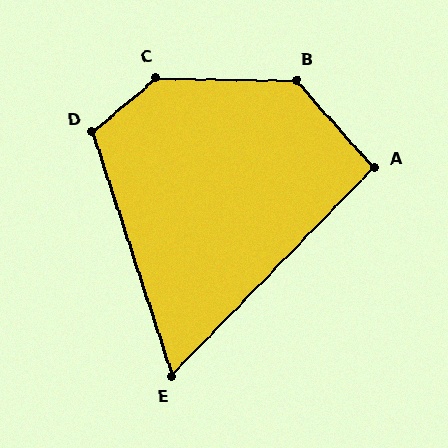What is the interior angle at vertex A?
Approximately 94 degrees (approximately right).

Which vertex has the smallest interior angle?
E, at approximately 62 degrees.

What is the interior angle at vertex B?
Approximately 133 degrees (obtuse).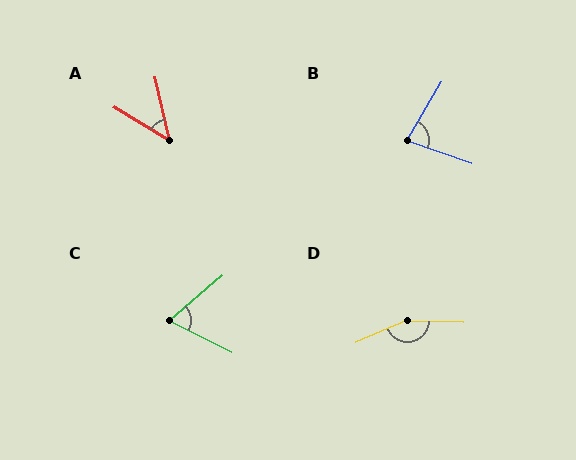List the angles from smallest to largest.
A (47°), C (67°), B (79°), D (155°).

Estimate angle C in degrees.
Approximately 67 degrees.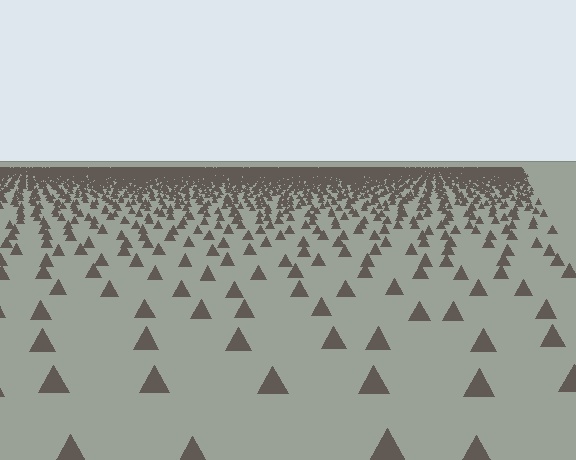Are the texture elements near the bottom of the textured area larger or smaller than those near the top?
Larger. Near the bottom, elements are closer to the viewer and appear at a bigger on-screen size.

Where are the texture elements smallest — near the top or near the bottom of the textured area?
Near the top.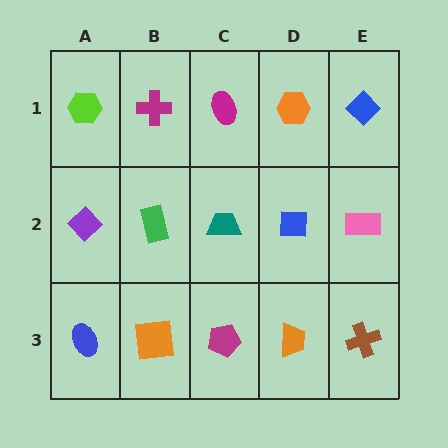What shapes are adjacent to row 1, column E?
A pink rectangle (row 2, column E), an orange hexagon (row 1, column D).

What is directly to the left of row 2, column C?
A green rectangle.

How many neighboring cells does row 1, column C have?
3.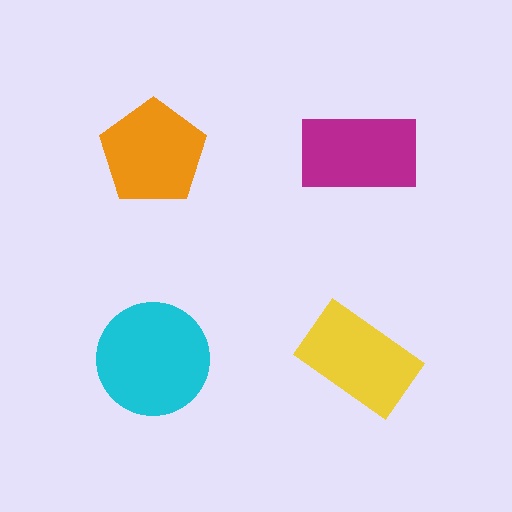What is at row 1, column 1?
An orange pentagon.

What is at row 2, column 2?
A yellow rectangle.